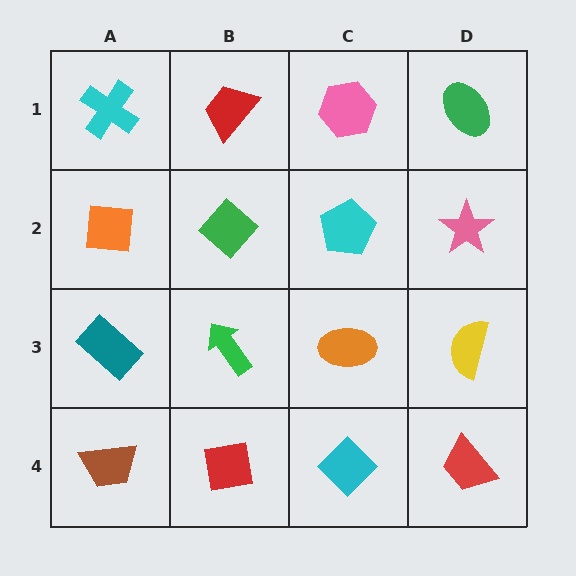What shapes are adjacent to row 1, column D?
A pink star (row 2, column D), a pink hexagon (row 1, column C).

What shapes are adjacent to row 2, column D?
A green ellipse (row 1, column D), a yellow semicircle (row 3, column D), a cyan pentagon (row 2, column C).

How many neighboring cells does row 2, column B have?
4.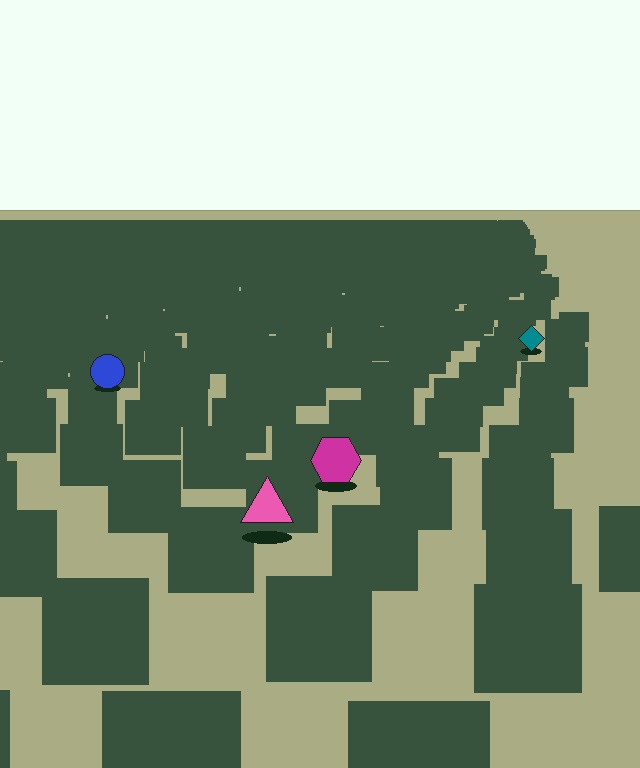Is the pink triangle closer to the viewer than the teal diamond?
Yes. The pink triangle is closer — you can tell from the texture gradient: the ground texture is coarser near it.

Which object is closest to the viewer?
The pink triangle is closest. The texture marks near it are larger and more spread out.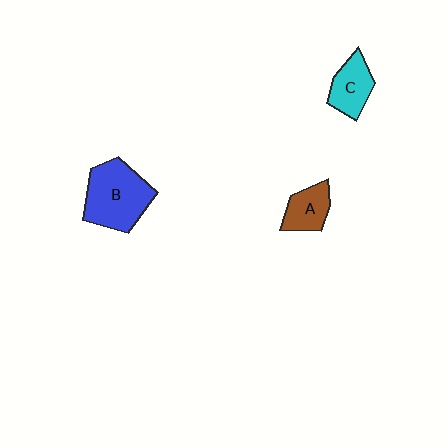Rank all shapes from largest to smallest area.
From largest to smallest: B (blue), C (cyan), A (brown).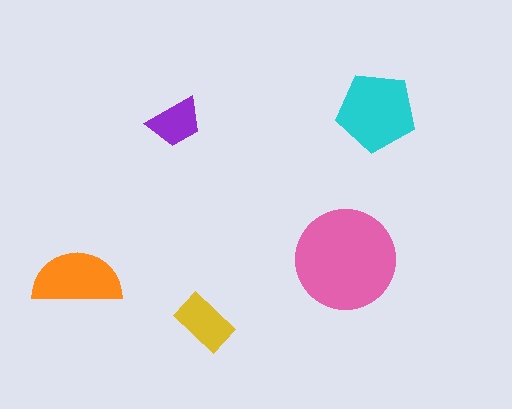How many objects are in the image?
There are 5 objects in the image.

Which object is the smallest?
The purple trapezoid.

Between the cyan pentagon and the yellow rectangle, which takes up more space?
The cyan pentagon.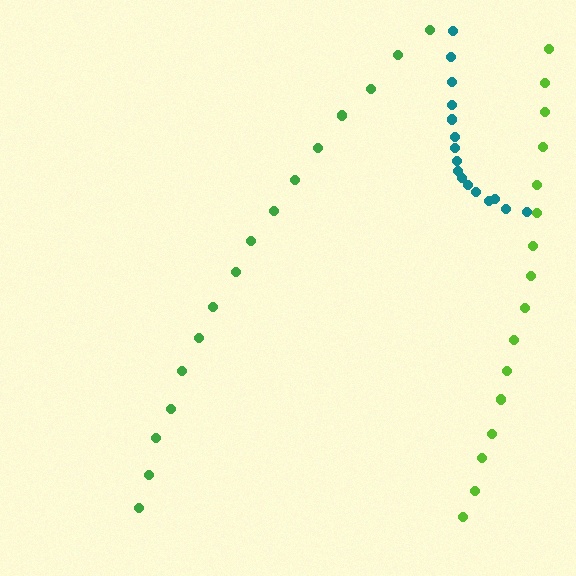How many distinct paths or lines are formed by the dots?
There are 3 distinct paths.